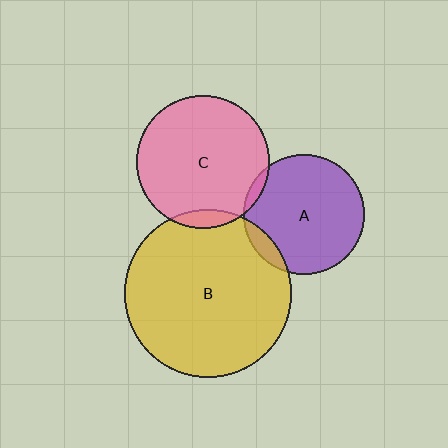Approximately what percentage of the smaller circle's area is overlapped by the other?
Approximately 5%.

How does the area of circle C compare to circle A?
Approximately 1.2 times.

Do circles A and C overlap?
Yes.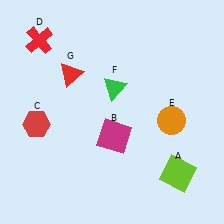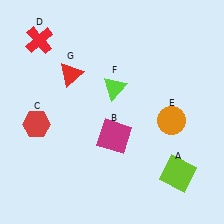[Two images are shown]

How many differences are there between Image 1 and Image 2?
There is 1 difference between the two images.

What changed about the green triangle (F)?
In Image 1, F is green. In Image 2, it changed to lime.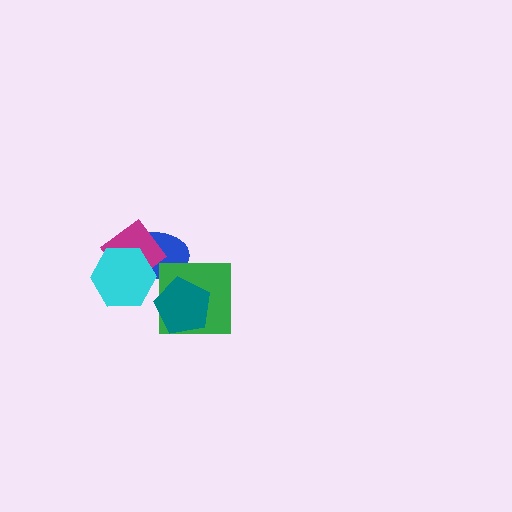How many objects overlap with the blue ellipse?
4 objects overlap with the blue ellipse.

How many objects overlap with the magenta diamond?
2 objects overlap with the magenta diamond.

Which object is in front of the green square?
The teal pentagon is in front of the green square.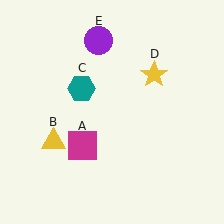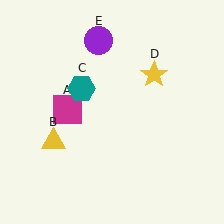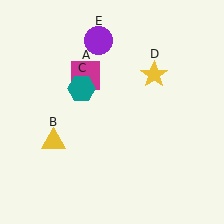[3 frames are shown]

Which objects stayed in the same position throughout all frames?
Yellow triangle (object B) and teal hexagon (object C) and yellow star (object D) and purple circle (object E) remained stationary.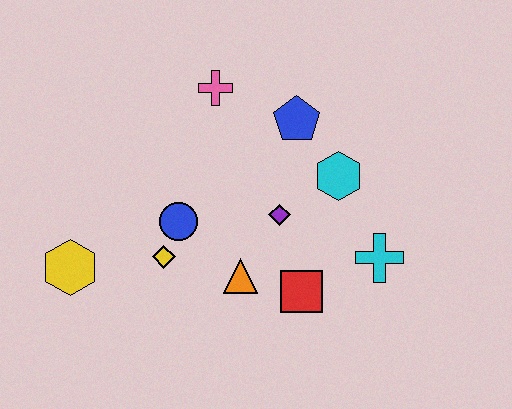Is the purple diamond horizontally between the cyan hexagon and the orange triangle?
Yes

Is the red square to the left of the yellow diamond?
No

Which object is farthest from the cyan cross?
The yellow hexagon is farthest from the cyan cross.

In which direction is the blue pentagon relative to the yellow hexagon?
The blue pentagon is to the right of the yellow hexagon.